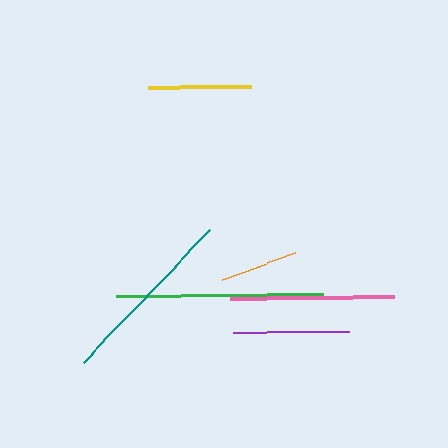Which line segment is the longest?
The green line is the longest at approximately 207 pixels.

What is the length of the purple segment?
The purple segment is approximately 116 pixels long.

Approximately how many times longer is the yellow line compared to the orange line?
The yellow line is approximately 1.3 times the length of the orange line.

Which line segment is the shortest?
The orange line is the shortest at approximately 79 pixels.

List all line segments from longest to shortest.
From longest to shortest: green, teal, pink, purple, yellow, orange.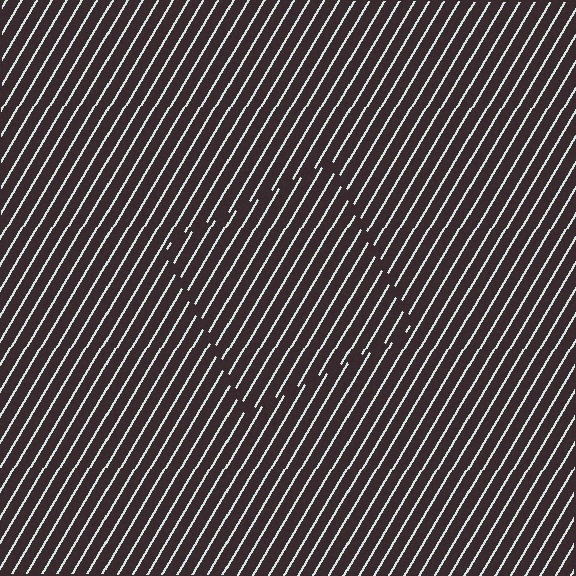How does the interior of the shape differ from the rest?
The interior of the shape contains the same grating, shifted by half a period — the contour is defined by the phase discontinuity where line-ends from the inner and outer gratings abut.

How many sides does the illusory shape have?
4 sides — the line-ends trace a square.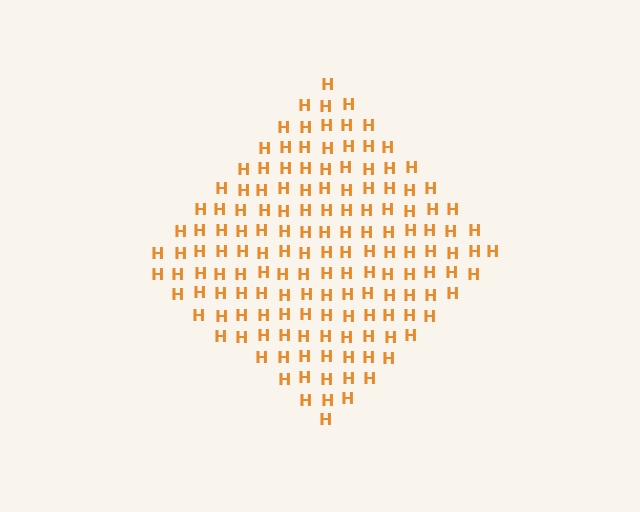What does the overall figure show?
The overall figure shows a diamond.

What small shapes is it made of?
It is made of small letter H's.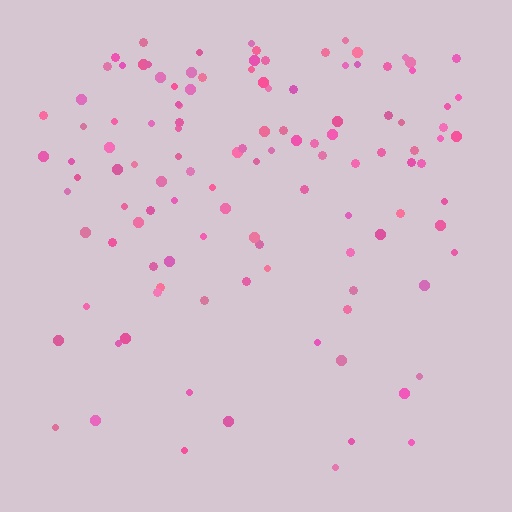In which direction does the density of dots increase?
From bottom to top, with the top side densest.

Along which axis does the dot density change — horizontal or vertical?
Vertical.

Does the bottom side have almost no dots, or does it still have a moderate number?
Still a moderate number, just noticeably fewer than the top.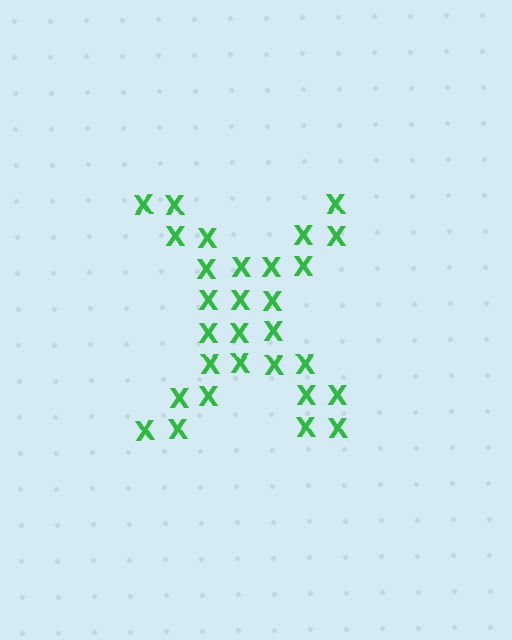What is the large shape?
The large shape is the letter X.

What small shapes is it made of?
It is made of small letter X's.